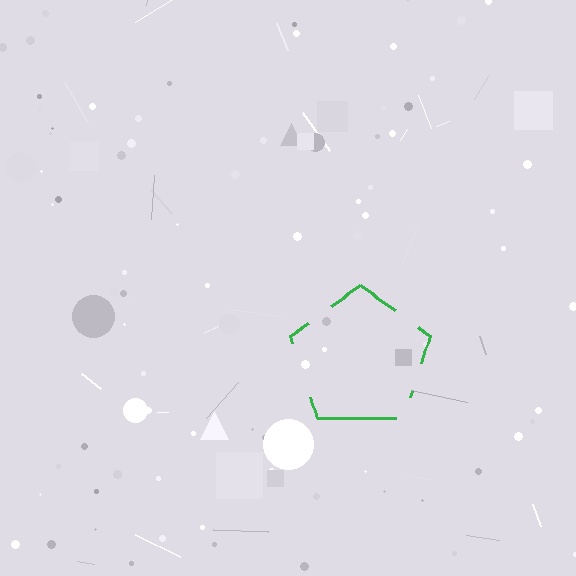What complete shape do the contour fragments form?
The contour fragments form a pentagon.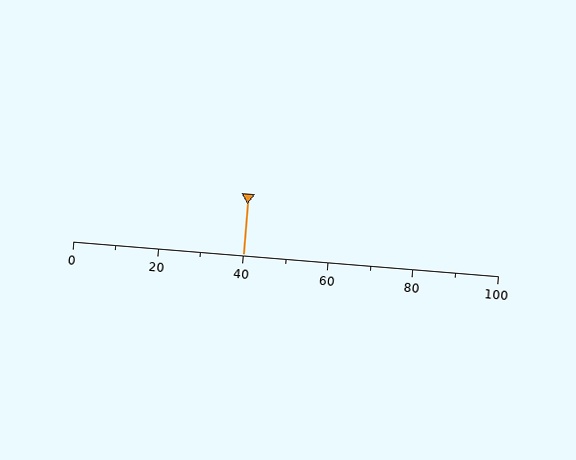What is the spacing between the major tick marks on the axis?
The major ticks are spaced 20 apart.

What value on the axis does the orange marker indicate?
The marker indicates approximately 40.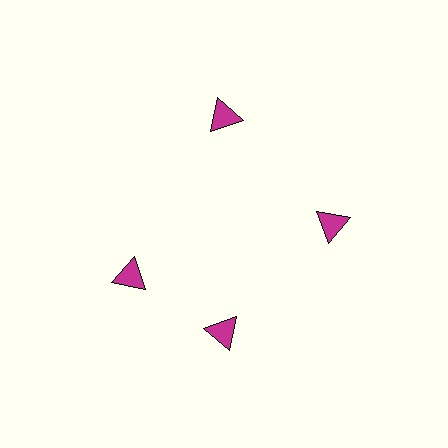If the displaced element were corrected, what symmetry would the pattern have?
It would have 4-fold rotational symmetry — the pattern would map onto itself every 90 degrees.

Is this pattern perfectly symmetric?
No. The 4 magenta triangles are arranged in a ring, but one element near the 9 o'clock position is rotated out of alignment along the ring, breaking the 4-fold rotational symmetry.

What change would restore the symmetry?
The symmetry would be restored by rotating it back into even spacing with its neighbors so that all 4 triangles sit at equal angles and equal distance from the center.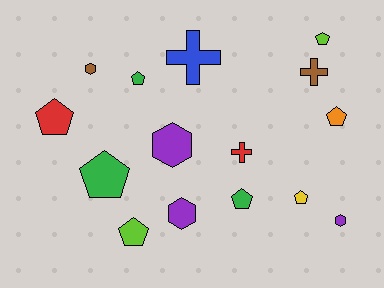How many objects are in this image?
There are 15 objects.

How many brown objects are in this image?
There are 2 brown objects.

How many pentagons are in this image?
There are 8 pentagons.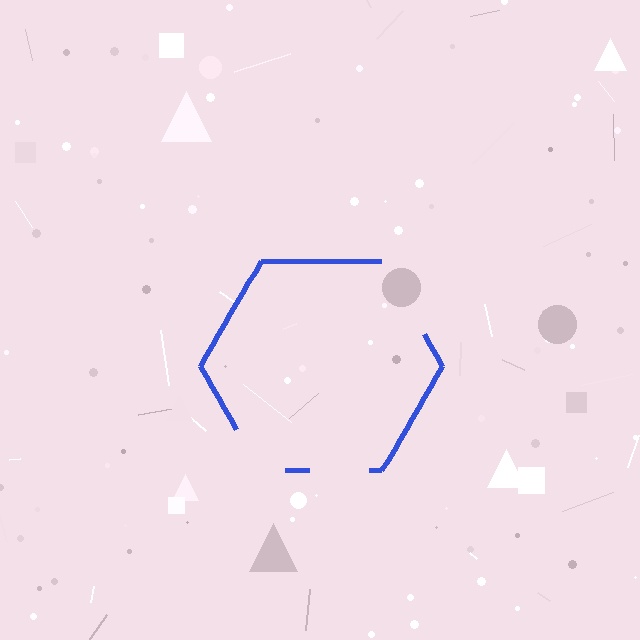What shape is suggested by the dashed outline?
The dashed outline suggests a hexagon.